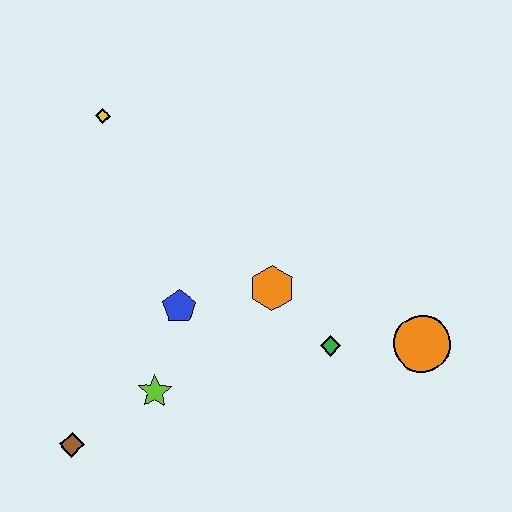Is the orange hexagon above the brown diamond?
Yes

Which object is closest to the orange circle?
The green diamond is closest to the orange circle.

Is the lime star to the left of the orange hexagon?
Yes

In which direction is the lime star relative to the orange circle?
The lime star is to the left of the orange circle.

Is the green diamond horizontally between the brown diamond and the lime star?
No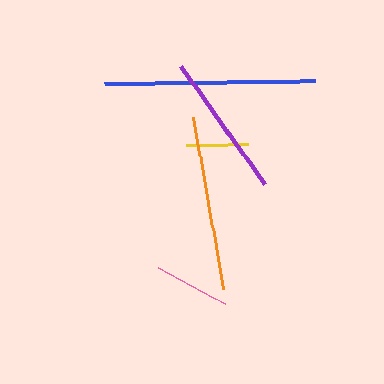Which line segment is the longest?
The blue line is the longest at approximately 211 pixels.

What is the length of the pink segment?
The pink segment is approximately 75 pixels long.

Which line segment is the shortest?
The yellow line is the shortest at approximately 62 pixels.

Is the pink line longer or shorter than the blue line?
The blue line is longer than the pink line.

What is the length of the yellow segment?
The yellow segment is approximately 62 pixels long.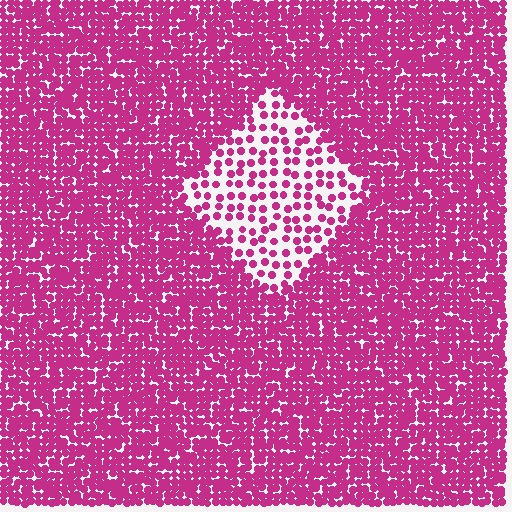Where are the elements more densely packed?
The elements are more densely packed outside the diamond boundary.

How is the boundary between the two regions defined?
The boundary is defined by a change in element density (approximately 2.7x ratio). All elements are the same color, size, and shape.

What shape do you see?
I see a diamond.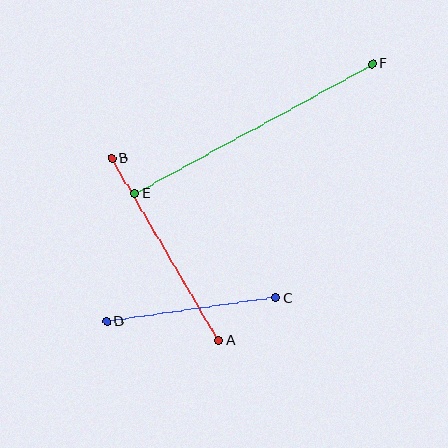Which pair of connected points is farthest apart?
Points E and F are farthest apart.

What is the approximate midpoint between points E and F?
The midpoint is at approximately (254, 129) pixels.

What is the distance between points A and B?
The distance is approximately 211 pixels.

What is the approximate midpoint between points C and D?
The midpoint is at approximately (191, 310) pixels.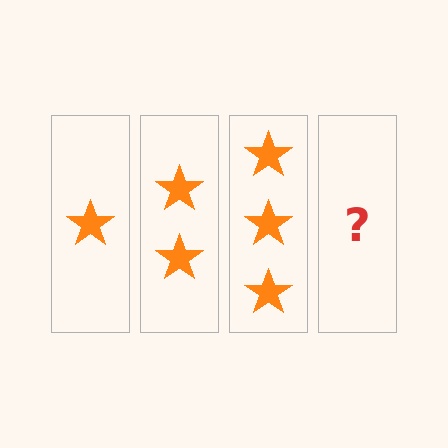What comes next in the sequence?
The next element should be 4 stars.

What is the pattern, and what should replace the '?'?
The pattern is that each step adds one more star. The '?' should be 4 stars.